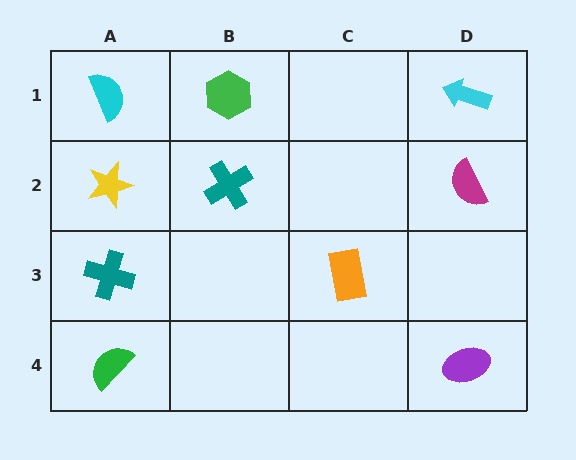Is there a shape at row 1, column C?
No, that cell is empty.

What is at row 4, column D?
A purple ellipse.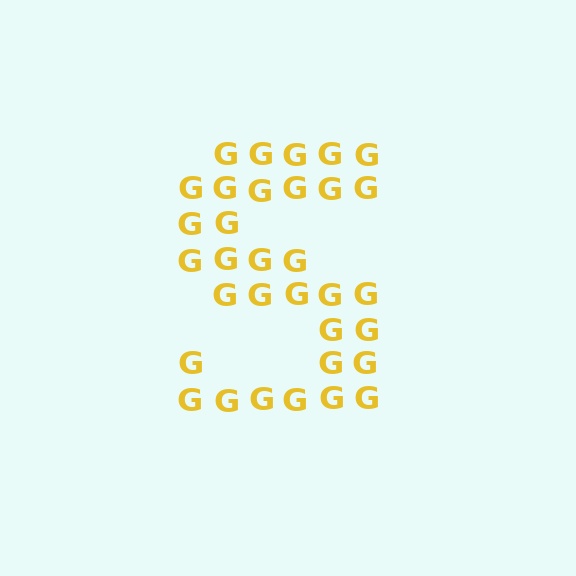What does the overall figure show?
The overall figure shows the letter S.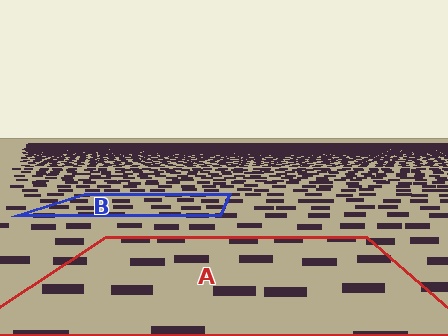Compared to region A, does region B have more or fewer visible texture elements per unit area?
Region B has more texture elements per unit area — they are packed more densely because it is farther away.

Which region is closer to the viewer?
Region A is closer. The texture elements there are larger and more spread out.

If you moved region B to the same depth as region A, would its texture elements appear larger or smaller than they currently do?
They would appear larger. At a closer depth, the same texture elements are projected at a bigger on-screen size.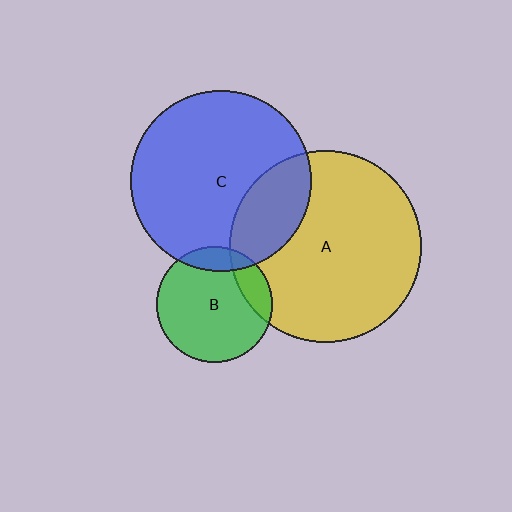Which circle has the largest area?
Circle A (yellow).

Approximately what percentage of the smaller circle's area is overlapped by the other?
Approximately 15%.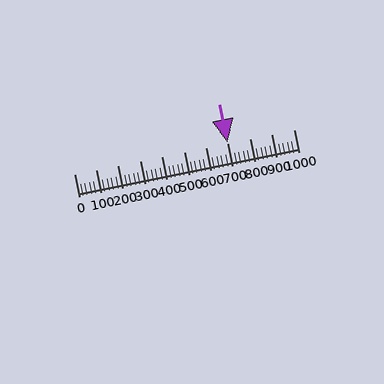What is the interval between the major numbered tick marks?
The major tick marks are spaced 100 units apart.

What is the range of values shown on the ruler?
The ruler shows values from 0 to 1000.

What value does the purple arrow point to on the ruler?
The purple arrow points to approximately 700.